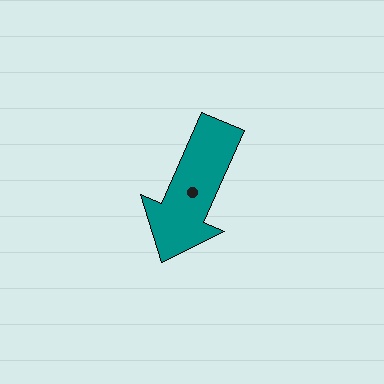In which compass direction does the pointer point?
Southwest.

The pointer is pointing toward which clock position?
Roughly 7 o'clock.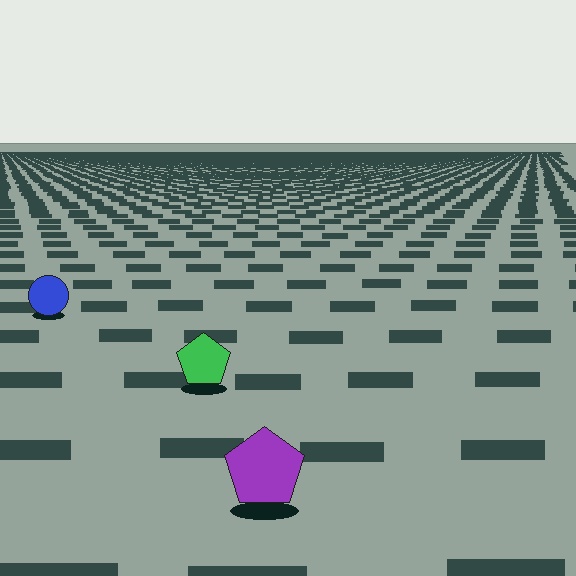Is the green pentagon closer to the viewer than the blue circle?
Yes. The green pentagon is closer — you can tell from the texture gradient: the ground texture is coarser near it.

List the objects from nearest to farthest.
From nearest to farthest: the purple pentagon, the green pentagon, the blue circle.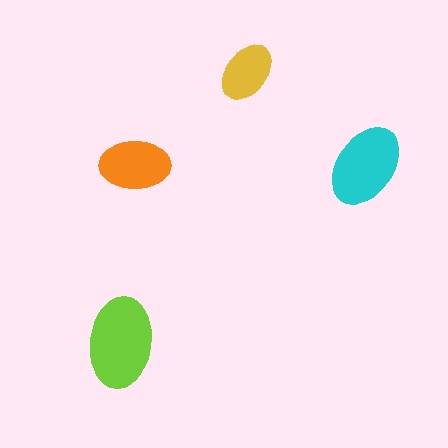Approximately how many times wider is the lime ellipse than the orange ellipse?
About 1.5 times wider.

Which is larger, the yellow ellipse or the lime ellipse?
The lime one.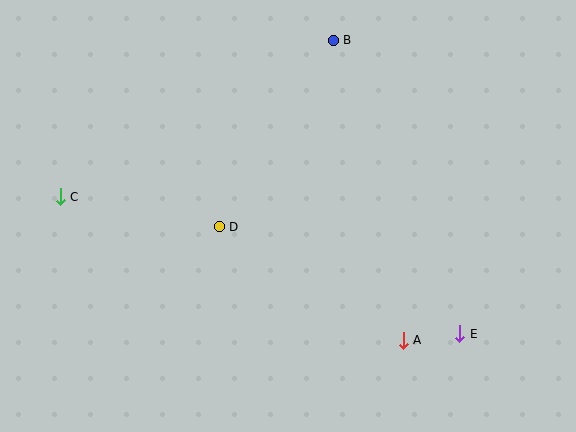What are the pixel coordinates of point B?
Point B is at (333, 40).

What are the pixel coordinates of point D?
Point D is at (219, 227).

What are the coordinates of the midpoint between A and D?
The midpoint between A and D is at (311, 283).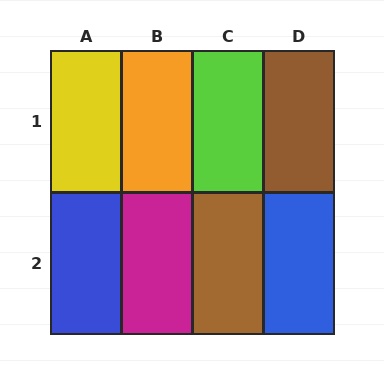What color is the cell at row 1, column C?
Lime.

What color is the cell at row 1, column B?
Orange.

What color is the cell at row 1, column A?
Yellow.